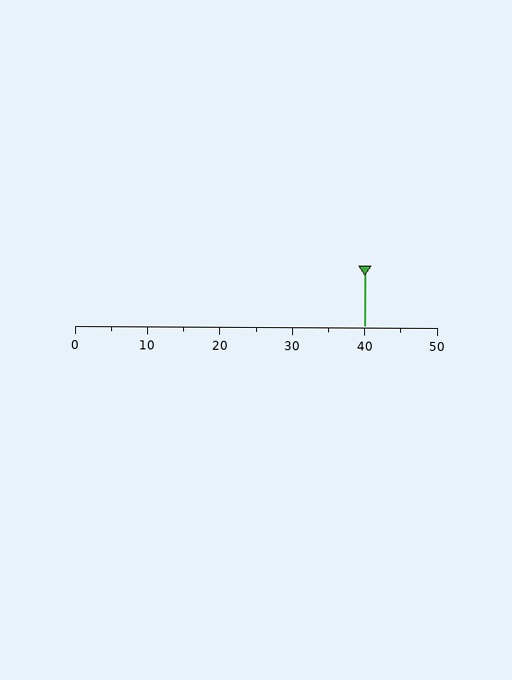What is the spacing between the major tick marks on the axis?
The major ticks are spaced 10 apart.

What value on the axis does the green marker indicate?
The marker indicates approximately 40.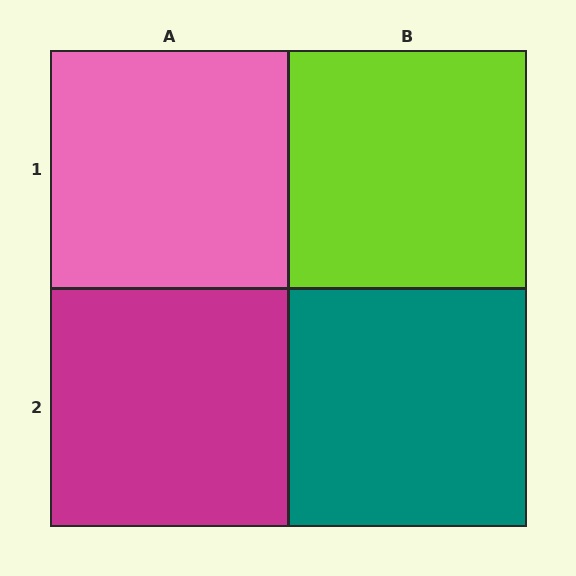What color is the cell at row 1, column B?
Lime.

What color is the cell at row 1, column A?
Pink.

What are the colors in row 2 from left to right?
Magenta, teal.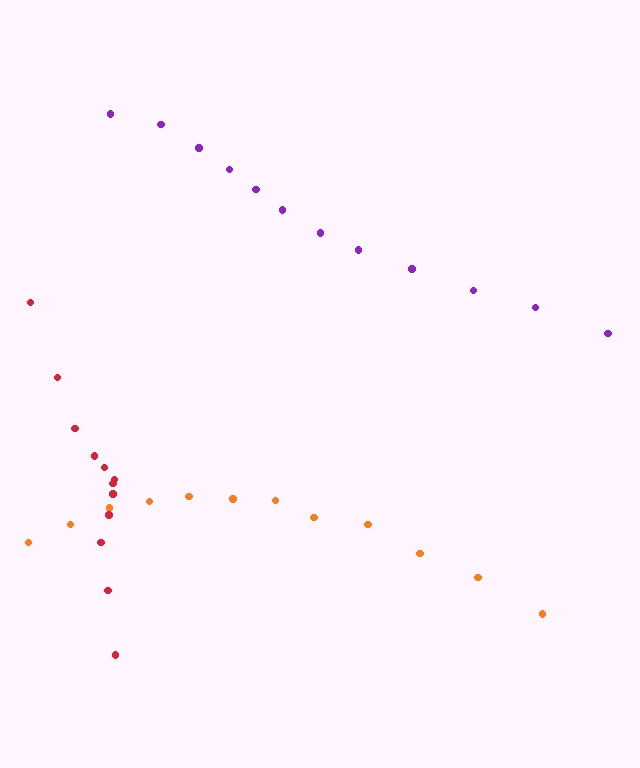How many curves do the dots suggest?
There are 3 distinct paths.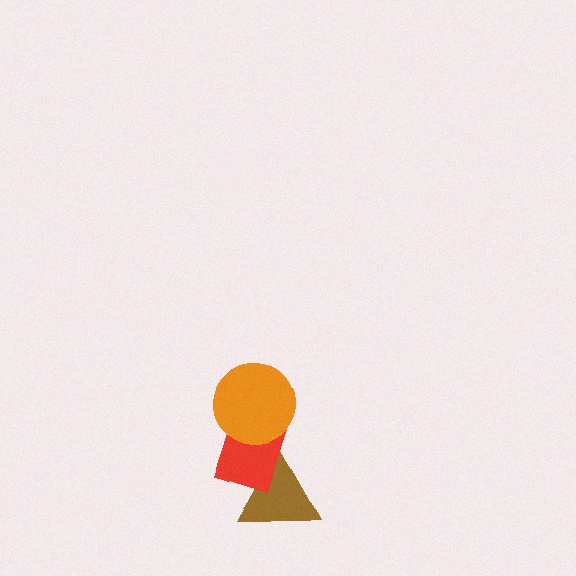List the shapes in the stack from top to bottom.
From top to bottom: the orange circle, the red rectangle, the brown triangle.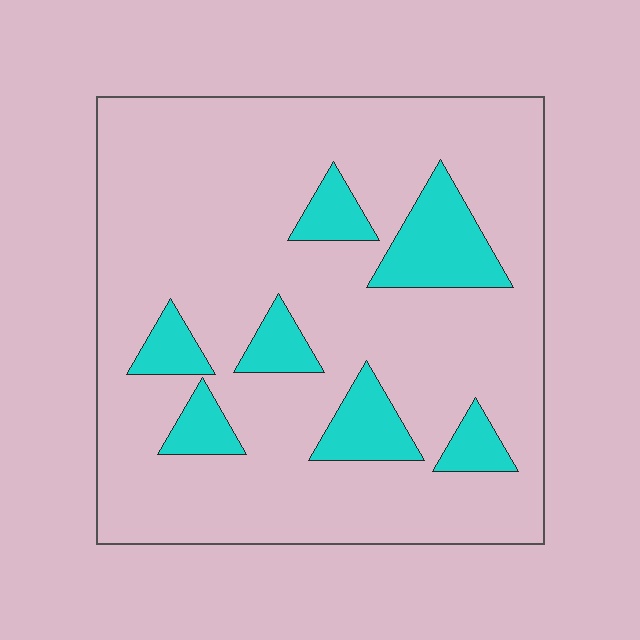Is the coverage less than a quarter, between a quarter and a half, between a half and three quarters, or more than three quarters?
Less than a quarter.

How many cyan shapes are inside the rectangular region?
7.